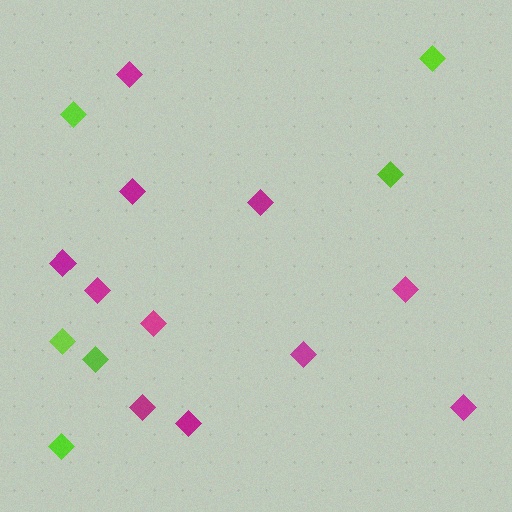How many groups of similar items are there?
There are 2 groups: one group of lime diamonds (6) and one group of magenta diamonds (11).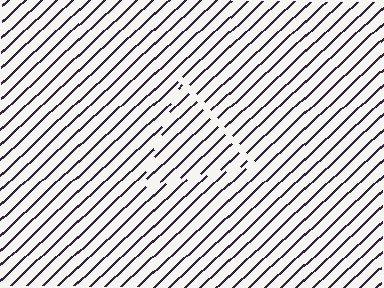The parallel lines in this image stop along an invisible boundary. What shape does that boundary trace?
An illusory triangle. The interior of the shape contains the same grating, shifted by half a period — the contour is defined by the phase discontinuity where line-ends from the inner and outer gratings abut.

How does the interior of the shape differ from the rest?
The interior of the shape contains the same grating, shifted by half a period — the contour is defined by the phase discontinuity where line-ends from the inner and outer gratings abut.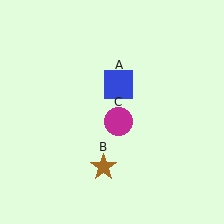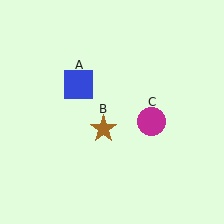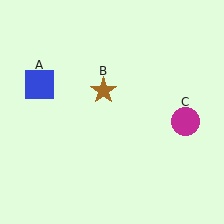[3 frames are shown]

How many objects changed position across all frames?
3 objects changed position: blue square (object A), brown star (object B), magenta circle (object C).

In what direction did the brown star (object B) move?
The brown star (object B) moved up.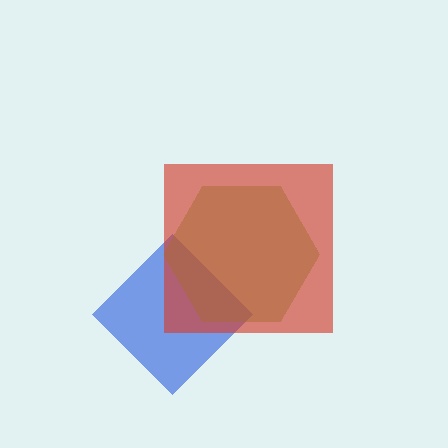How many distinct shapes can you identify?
There are 3 distinct shapes: a blue diamond, a lime hexagon, a red square.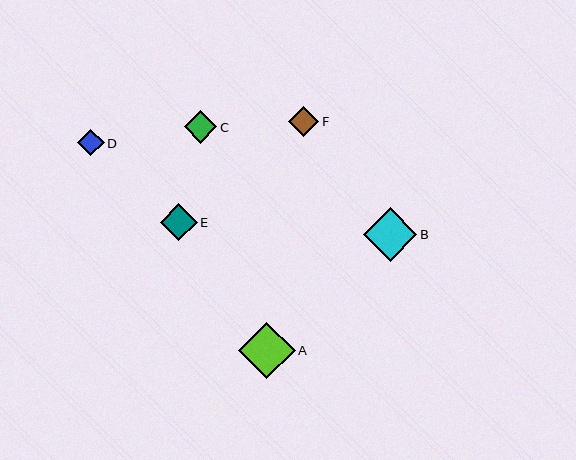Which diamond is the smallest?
Diamond D is the smallest with a size of approximately 27 pixels.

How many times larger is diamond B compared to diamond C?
Diamond B is approximately 1.7 times the size of diamond C.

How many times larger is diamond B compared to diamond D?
Diamond B is approximately 2.0 times the size of diamond D.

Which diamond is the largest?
Diamond A is the largest with a size of approximately 57 pixels.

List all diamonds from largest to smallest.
From largest to smallest: A, B, E, C, F, D.